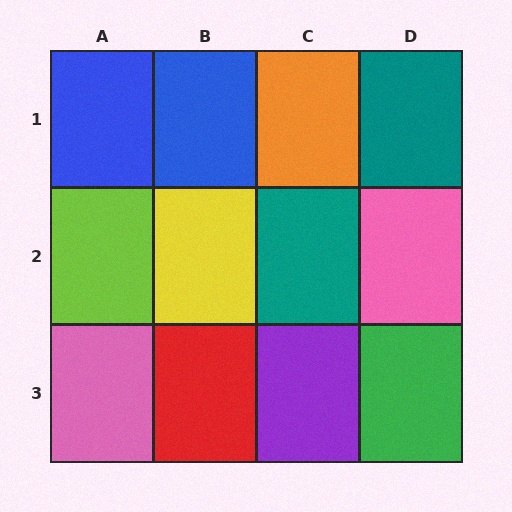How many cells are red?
1 cell is red.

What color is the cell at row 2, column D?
Pink.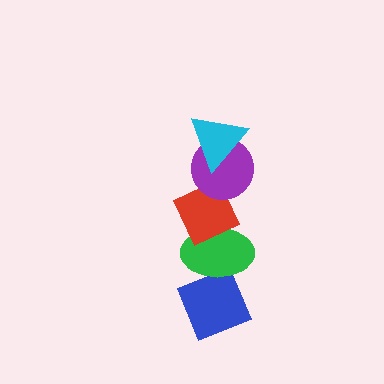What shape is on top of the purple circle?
The cyan triangle is on top of the purple circle.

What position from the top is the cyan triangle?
The cyan triangle is 1st from the top.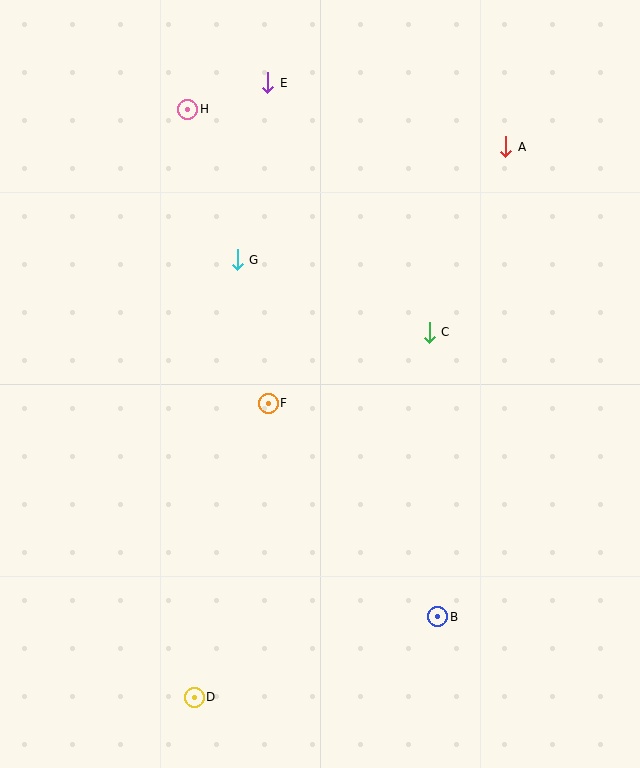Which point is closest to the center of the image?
Point F at (268, 403) is closest to the center.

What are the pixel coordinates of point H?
Point H is at (188, 109).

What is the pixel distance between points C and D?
The distance between C and D is 434 pixels.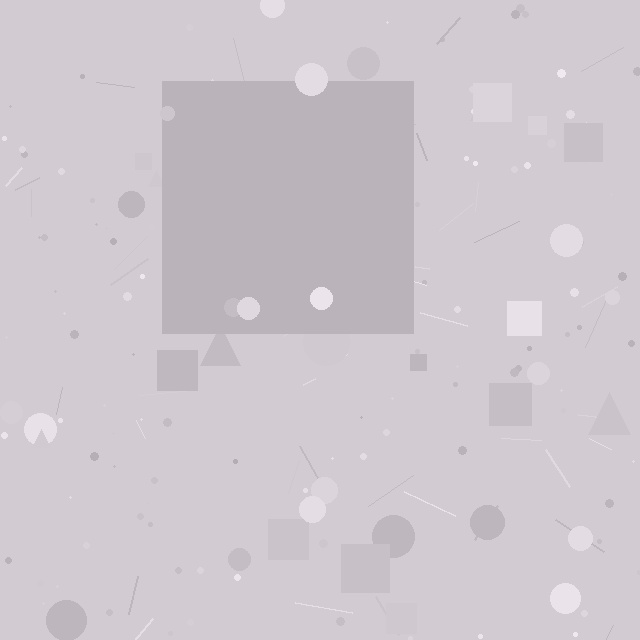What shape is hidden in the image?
A square is hidden in the image.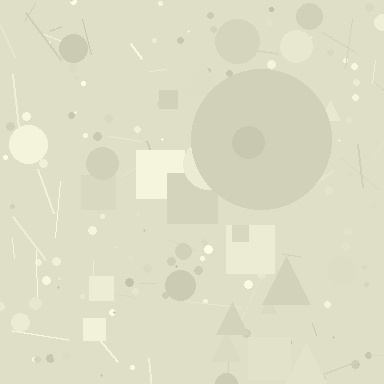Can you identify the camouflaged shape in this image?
The camouflaged shape is a circle.